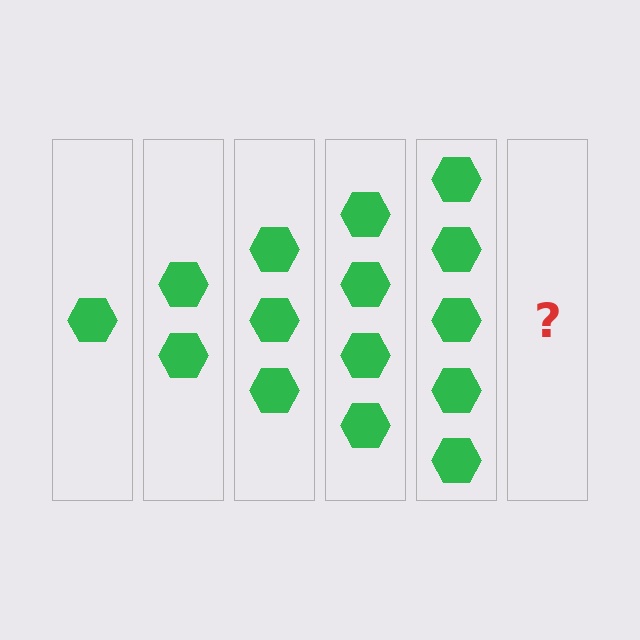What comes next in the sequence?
The next element should be 6 hexagons.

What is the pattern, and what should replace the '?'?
The pattern is that each step adds one more hexagon. The '?' should be 6 hexagons.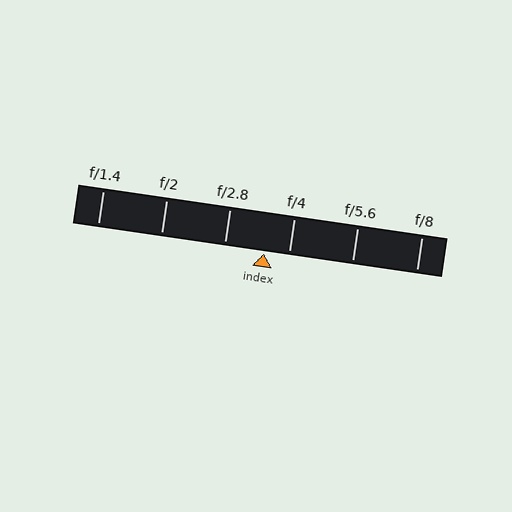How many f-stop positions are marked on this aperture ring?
There are 6 f-stop positions marked.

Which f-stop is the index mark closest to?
The index mark is closest to f/4.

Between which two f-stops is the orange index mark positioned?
The index mark is between f/2.8 and f/4.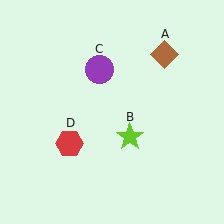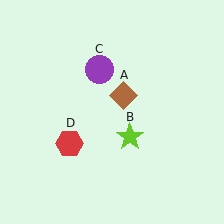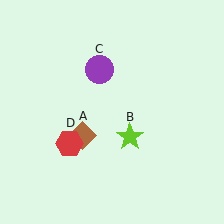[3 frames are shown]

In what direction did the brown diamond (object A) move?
The brown diamond (object A) moved down and to the left.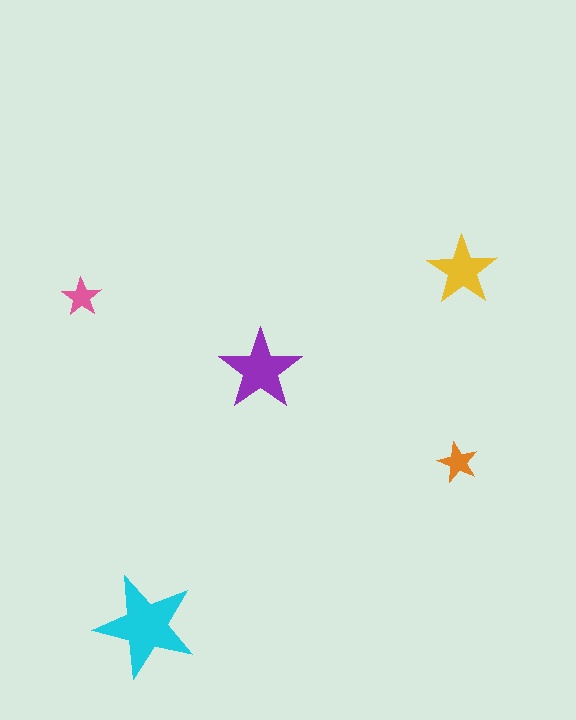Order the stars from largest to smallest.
the cyan one, the purple one, the yellow one, the orange one, the pink one.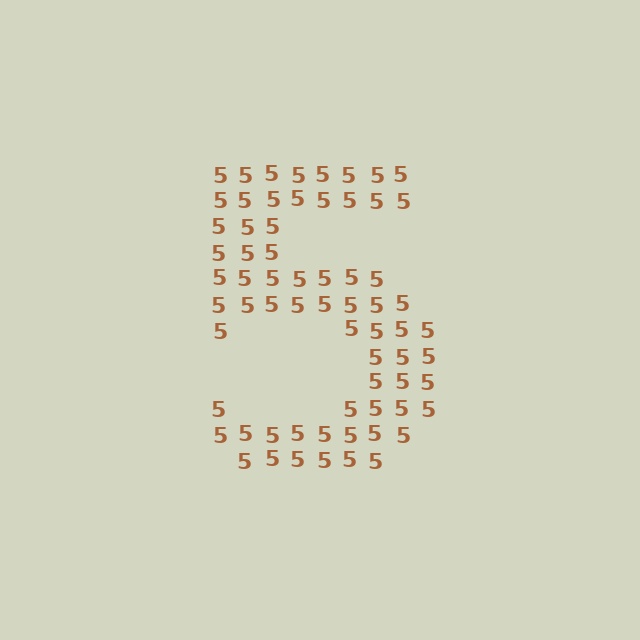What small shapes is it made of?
It is made of small digit 5's.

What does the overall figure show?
The overall figure shows the digit 5.